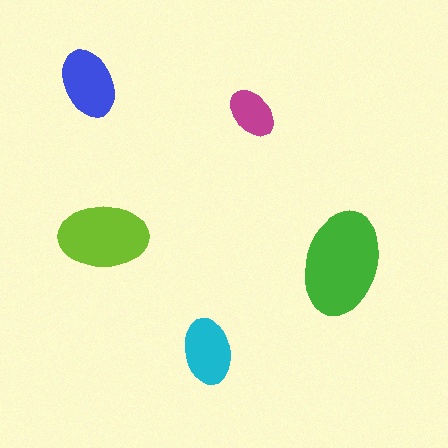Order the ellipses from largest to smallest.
the green one, the lime one, the blue one, the cyan one, the magenta one.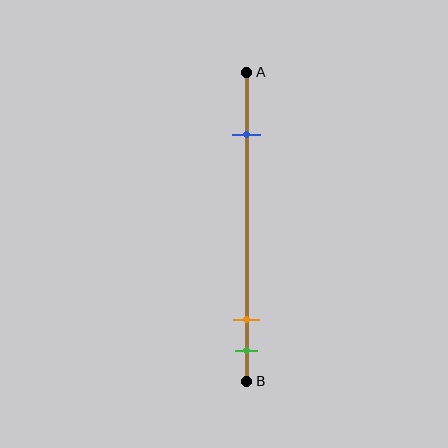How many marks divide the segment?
There are 3 marks dividing the segment.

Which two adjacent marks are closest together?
The orange and green marks are the closest adjacent pair.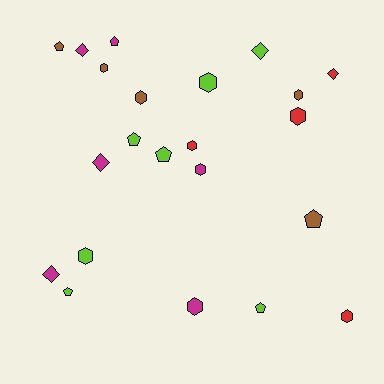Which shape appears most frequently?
Hexagon, with 10 objects.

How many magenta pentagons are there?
There is 1 magenta pentagon.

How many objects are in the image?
There are 22 objects.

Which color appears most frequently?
Lime, with 7 objects.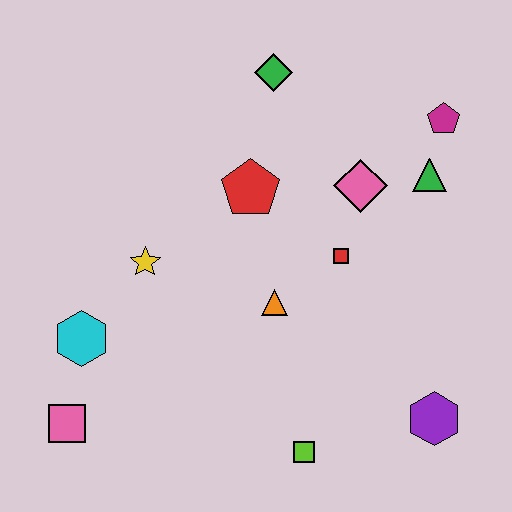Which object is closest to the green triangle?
The magenta pentagon is closest to the green triangle.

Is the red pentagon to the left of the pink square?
No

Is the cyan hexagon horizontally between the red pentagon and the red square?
No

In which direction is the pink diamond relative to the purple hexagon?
The pink diamond is above the purple hexagon.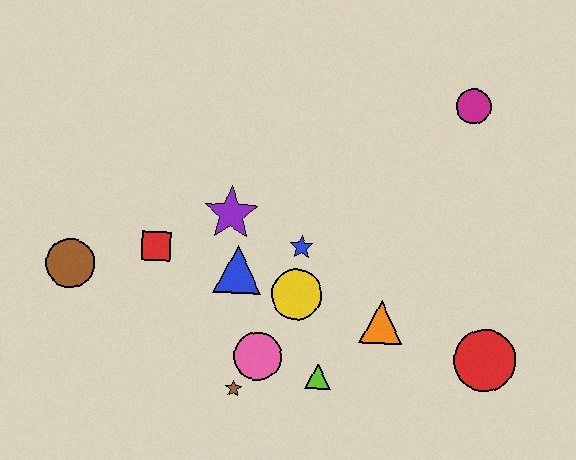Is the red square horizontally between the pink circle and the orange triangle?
No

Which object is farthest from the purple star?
The red circle is farthest from the purple star.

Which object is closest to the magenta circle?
The blue star is closest to the magenta circle.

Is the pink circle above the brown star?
Yes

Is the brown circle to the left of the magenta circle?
Yes